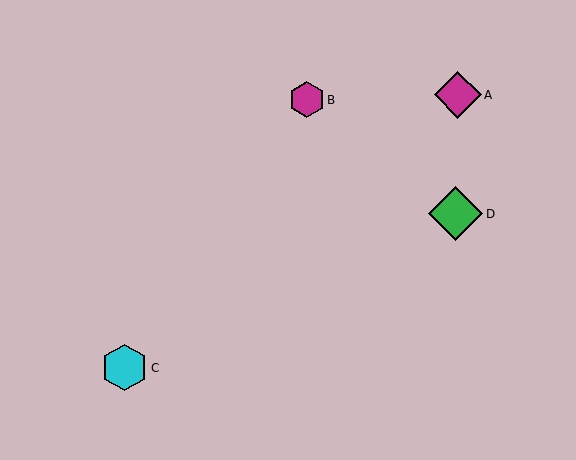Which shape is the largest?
The green diamond (labeled D) is the largest.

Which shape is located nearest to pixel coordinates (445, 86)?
The magenta diamond (labeled A) at (458, 95) is nearest to that location.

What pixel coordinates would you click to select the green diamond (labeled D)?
Click at (456, 214) to select the green diamond D.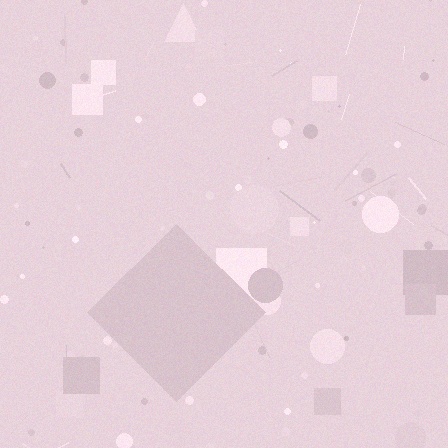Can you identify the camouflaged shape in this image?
The camouflaged shape is a diamond.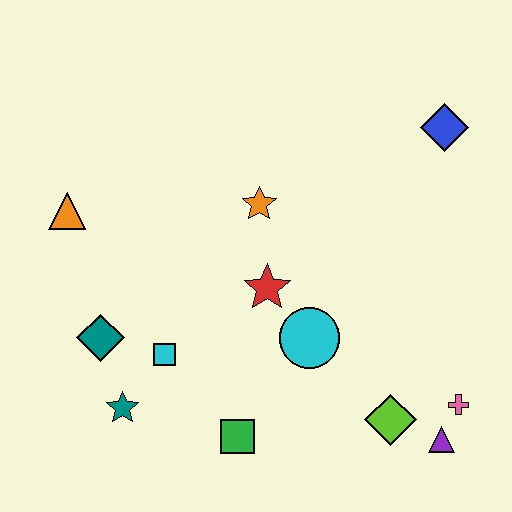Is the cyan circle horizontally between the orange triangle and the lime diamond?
Yes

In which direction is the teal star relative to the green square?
The teal star is to the left of the green square.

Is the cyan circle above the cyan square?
Yes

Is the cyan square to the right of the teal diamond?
Yes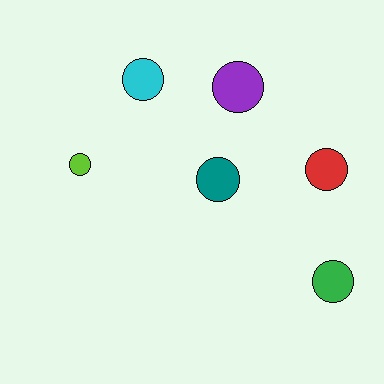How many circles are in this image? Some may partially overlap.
There are 6 circles.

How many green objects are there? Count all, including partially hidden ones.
There is 1 green object.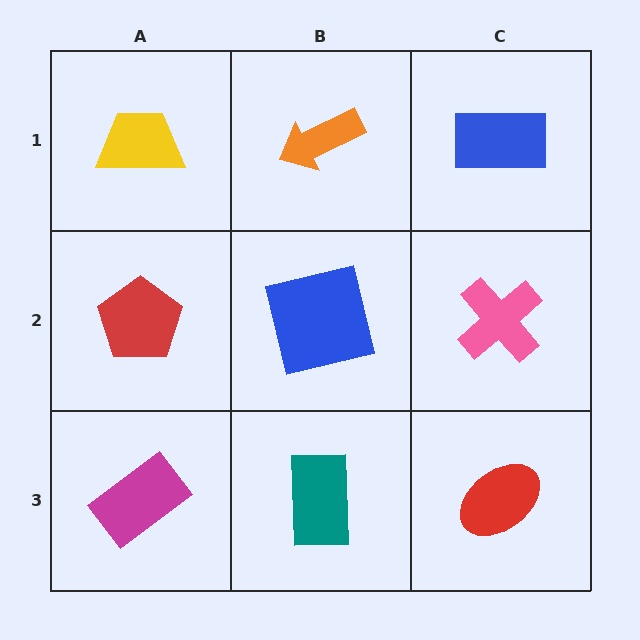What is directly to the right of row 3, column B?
A red ellipse.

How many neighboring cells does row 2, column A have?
3.